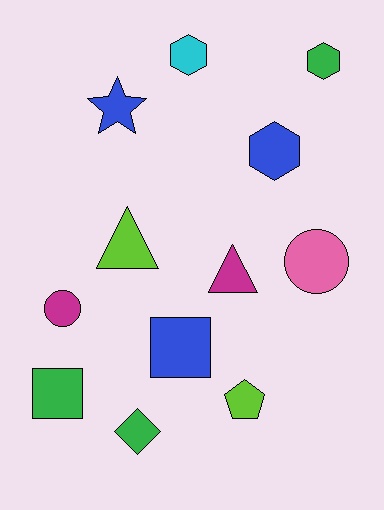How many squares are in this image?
There are 2 squares.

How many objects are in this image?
There are 12 objects.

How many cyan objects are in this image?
There is 1 cyan object.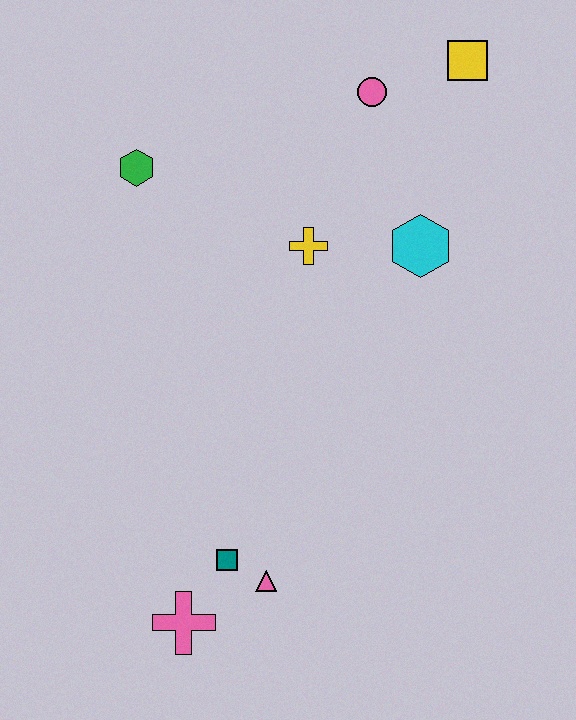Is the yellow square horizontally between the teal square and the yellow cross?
No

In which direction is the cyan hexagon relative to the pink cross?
The cyan hexagon is above the pink cross.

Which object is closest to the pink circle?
The yellow square is closest to the pink circle.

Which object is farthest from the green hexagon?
The pink cross is farthest from the green hexagon.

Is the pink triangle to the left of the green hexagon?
No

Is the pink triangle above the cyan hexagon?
No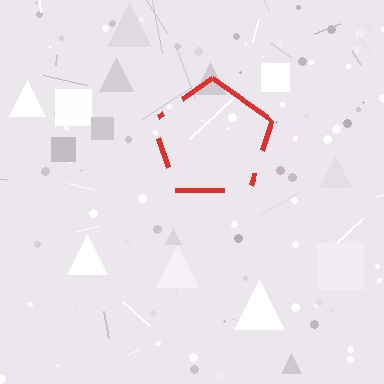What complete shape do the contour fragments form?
The contour fragments form a pentagon.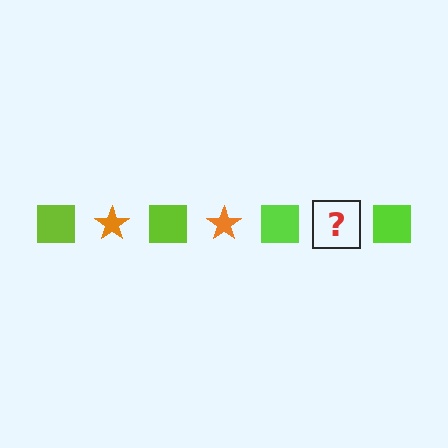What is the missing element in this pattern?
The missing element is an orange star.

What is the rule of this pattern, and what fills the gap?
The rule is that the pattern alternates between lime square and orange star. The gap should be filled with an orange star.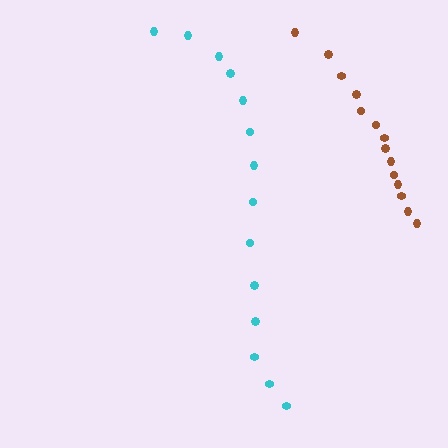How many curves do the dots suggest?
There are 2 distinct paths.